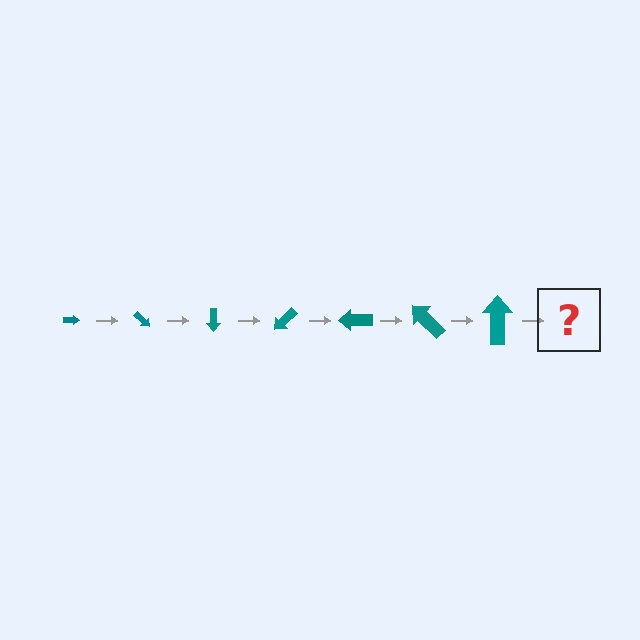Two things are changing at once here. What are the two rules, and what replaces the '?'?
The two rules are that the arrow grows larger each step and it rotates 45 degrees each step. The '?' should be an arrow, larger than the previous one and rotated 315 degrees from the start.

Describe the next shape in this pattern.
It should be an arrow, larger than the previous one and rotated 315 degrees from the start.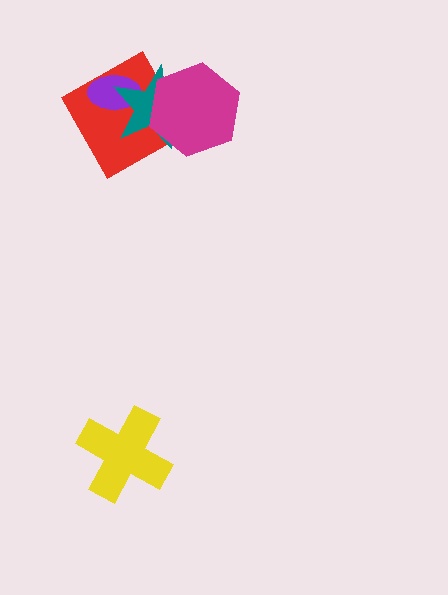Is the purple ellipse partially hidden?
Yes, it is partially covered by another shape.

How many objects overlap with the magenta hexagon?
2 objects overlap with the magenta hexagon.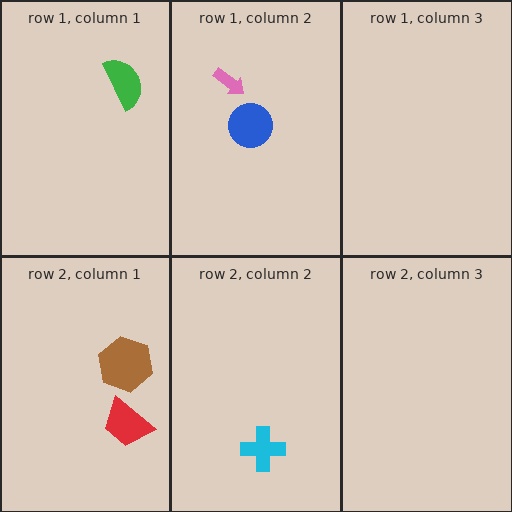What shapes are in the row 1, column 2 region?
The pink arrow, the blue circle.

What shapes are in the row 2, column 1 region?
The brown hexagon, the red trapezoid.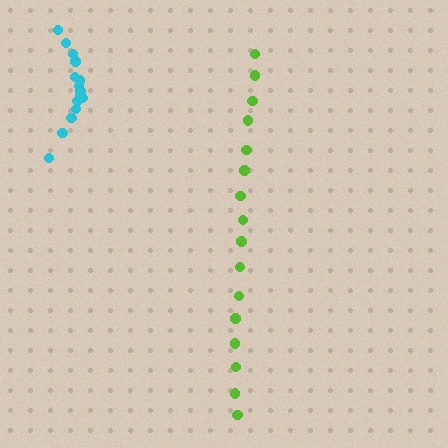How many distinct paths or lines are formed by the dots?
There are 2 distinct paths.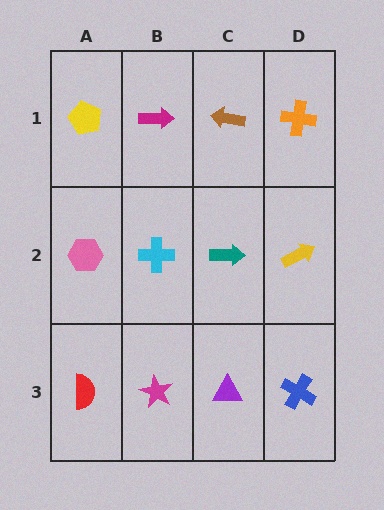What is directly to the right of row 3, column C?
A blue cross.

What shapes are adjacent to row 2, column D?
An orange cross (row 1, column D), a blue cross (row 3, column D), a teal arrow (row 2, column C).